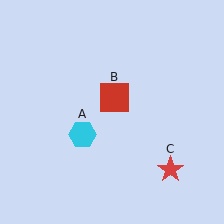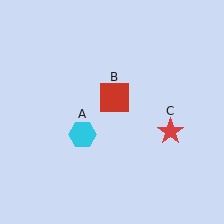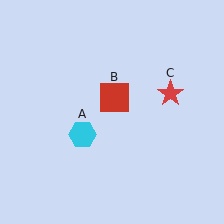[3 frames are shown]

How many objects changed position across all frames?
1 object changed position: red star (object C).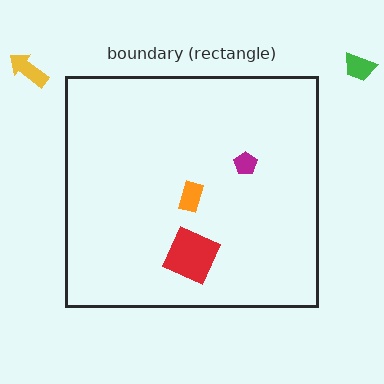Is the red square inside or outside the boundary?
Inside.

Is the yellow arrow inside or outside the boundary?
Outside.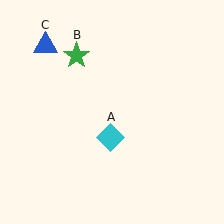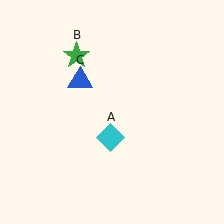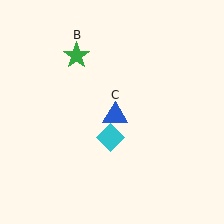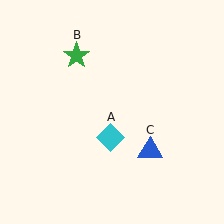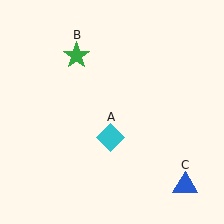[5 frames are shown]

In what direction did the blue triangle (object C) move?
The blue triangle (object C) moved down and to the right.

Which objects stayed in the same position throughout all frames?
Cyan diamond (object A) and green star (object B) remained stationary.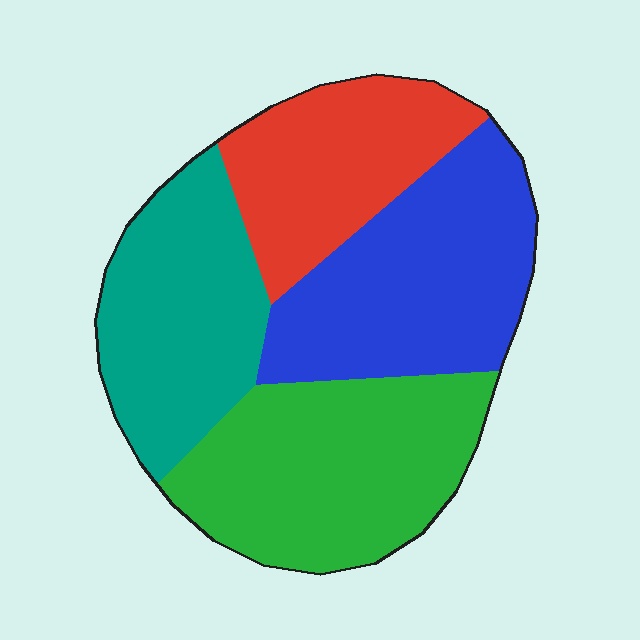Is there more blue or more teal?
Blue.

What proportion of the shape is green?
Green covers about 30% of the shape.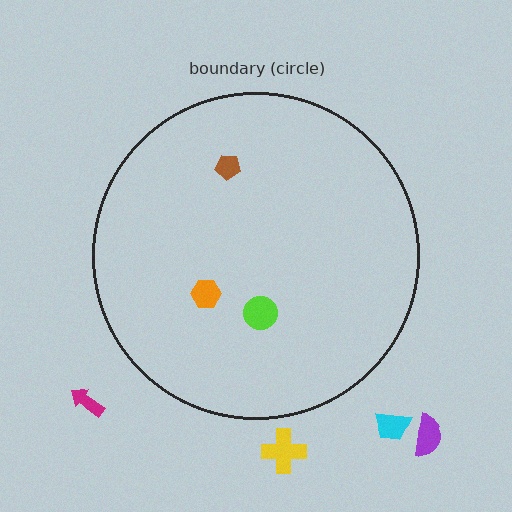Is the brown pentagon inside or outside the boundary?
Inside.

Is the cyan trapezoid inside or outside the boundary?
Outside.